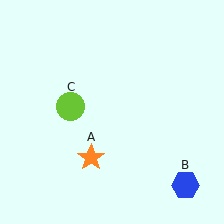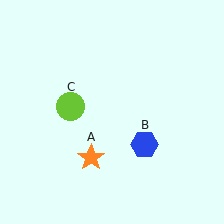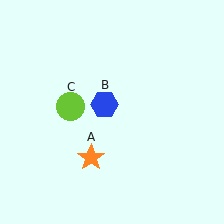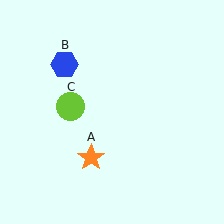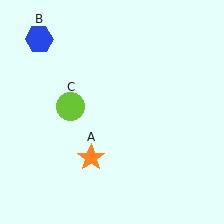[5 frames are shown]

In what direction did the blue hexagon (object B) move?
The blue hexagon (object B) moved up and to the left.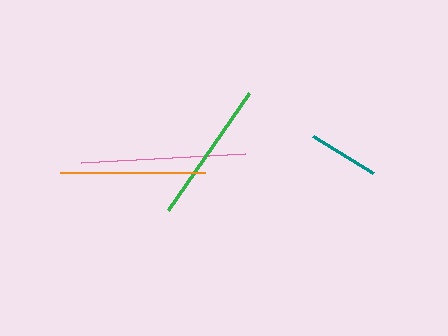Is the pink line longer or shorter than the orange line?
The pink line is longer than the orange line.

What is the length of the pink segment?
The pink segment is approximately 164 pixels long.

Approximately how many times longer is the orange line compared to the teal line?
The orange line is approximately 2.0 times the length of the teal line.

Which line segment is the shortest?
The teal line is the shortest at approximately 71 pixels.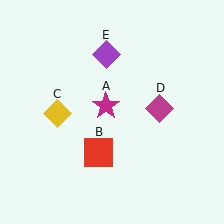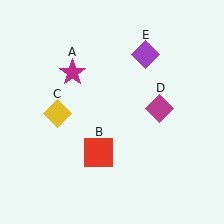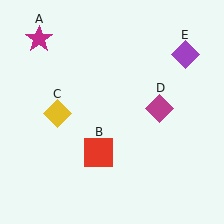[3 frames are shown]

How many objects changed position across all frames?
2 objects changed position: magenta star (object A), purple diamond (object E).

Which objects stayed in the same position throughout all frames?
Red square (object B) and yellow diamond (object C) and magenta diamond (object D) remained stationary.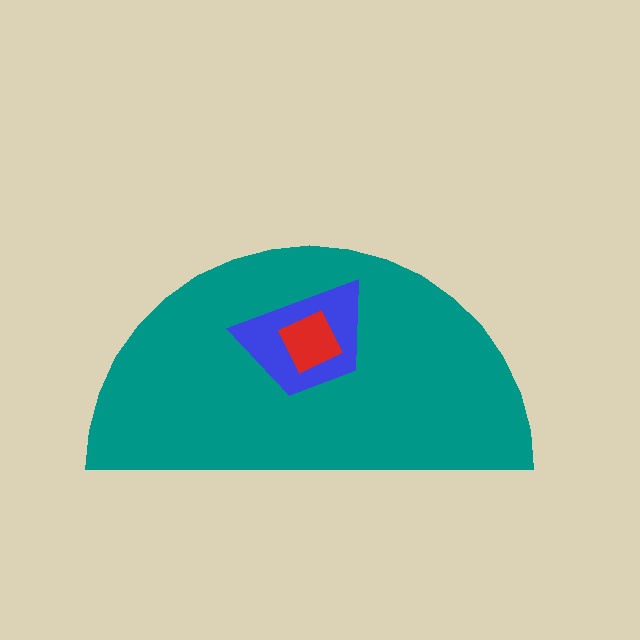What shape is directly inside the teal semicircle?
The blue trapezoid.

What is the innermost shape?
The red diamond.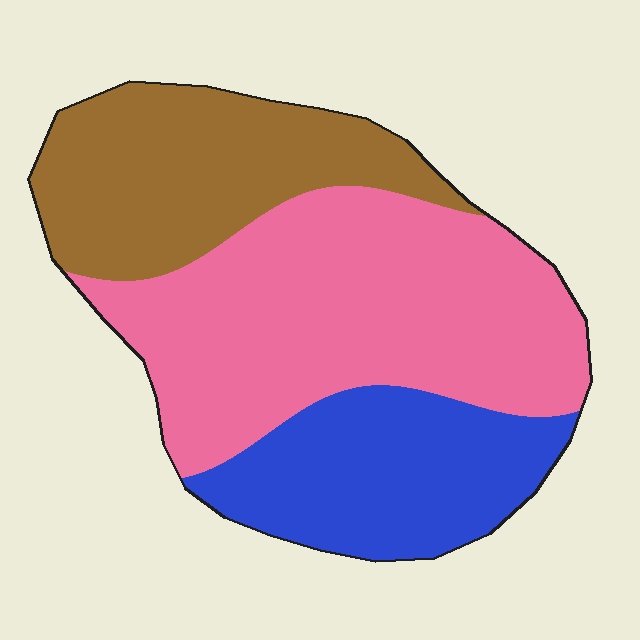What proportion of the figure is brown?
Brown takes up about one quarter (1/4) of the figure.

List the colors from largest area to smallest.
From largest to smallest: pink, brown, blue.